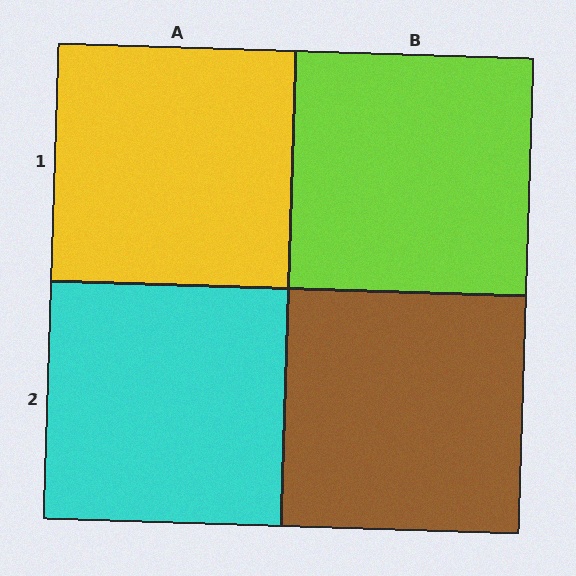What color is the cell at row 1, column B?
Lime.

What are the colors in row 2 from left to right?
Cyan, brown.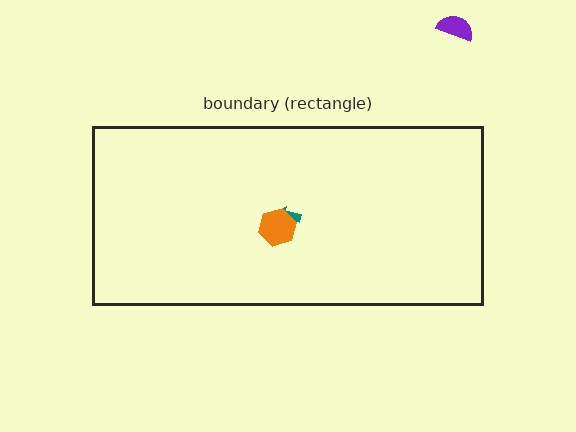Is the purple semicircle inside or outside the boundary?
Outside.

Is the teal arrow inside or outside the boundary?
Inside.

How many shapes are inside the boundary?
2 inside, 1 outside.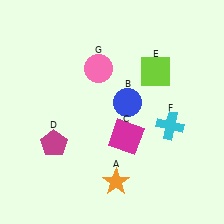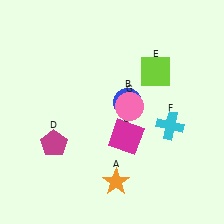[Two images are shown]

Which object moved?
The pink circle (G) moved down.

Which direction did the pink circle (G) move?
The pink circle (G) moved down.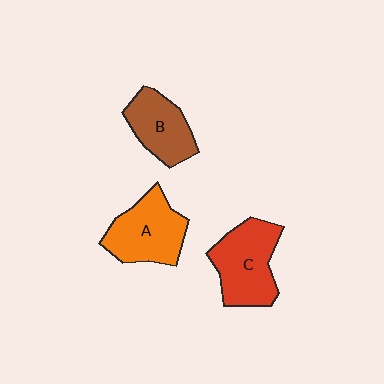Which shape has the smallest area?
Shape B (brown).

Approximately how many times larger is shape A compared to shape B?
Approximately 1.2 times.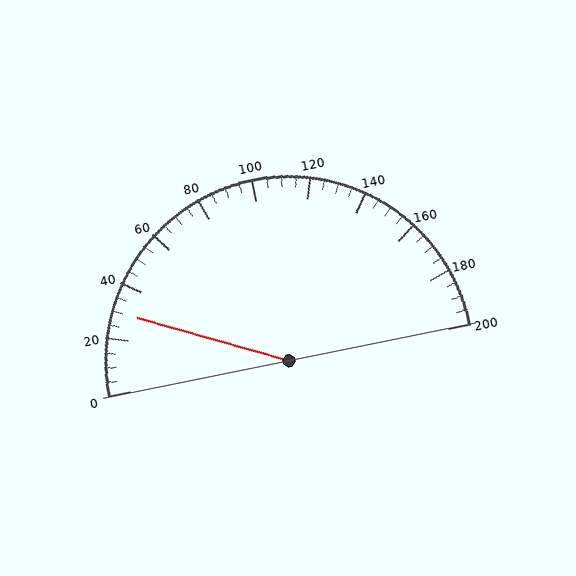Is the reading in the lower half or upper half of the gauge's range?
The reading is in the lower half of the range (0 to 200).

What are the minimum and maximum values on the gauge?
The gauge ranges from 0 to 200.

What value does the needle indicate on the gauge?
The needle indicates approximately 30.